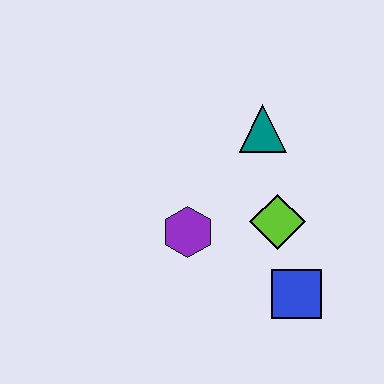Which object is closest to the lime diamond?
The blue square is closest to the lime diamond.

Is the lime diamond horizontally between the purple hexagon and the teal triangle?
No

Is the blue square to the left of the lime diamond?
No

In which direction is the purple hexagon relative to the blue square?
The purple hexagon is to the left of the blue square.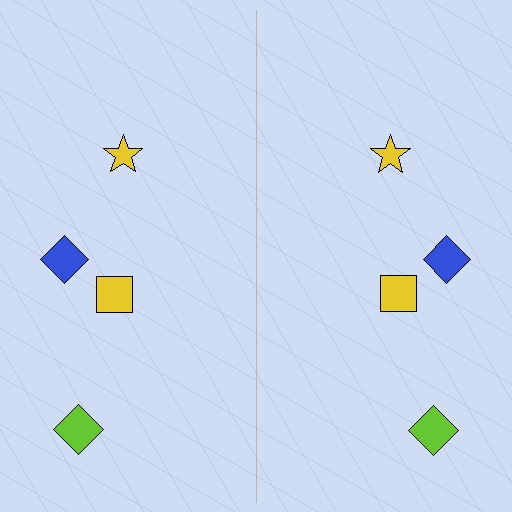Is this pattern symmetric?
Yes, this pattern has bilateral (reflection) symmetry.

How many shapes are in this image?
There are 8 shapes in this image.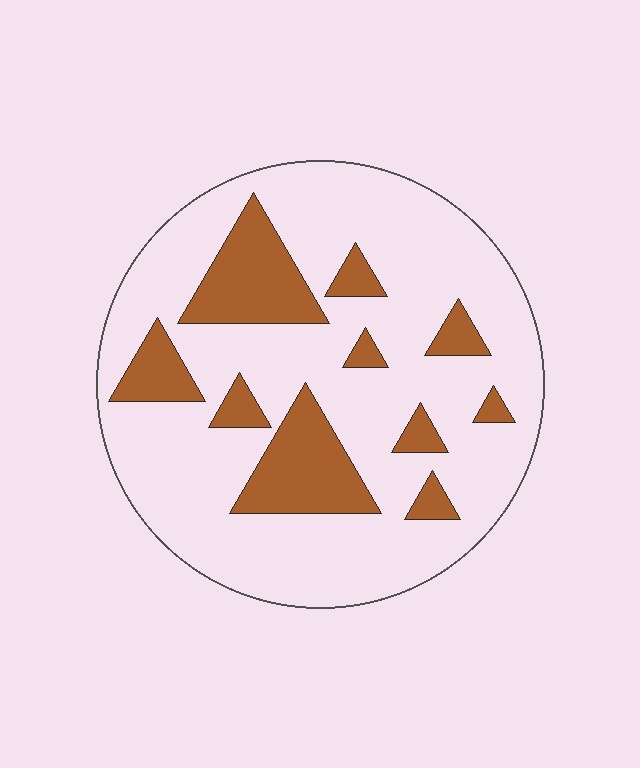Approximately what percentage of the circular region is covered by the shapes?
Approximately 20%.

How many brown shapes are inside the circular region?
10.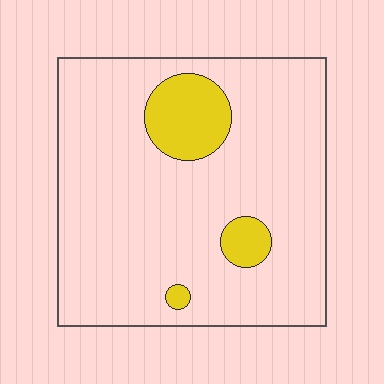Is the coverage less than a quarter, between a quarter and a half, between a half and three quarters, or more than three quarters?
Less than a quarter.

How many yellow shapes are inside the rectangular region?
3.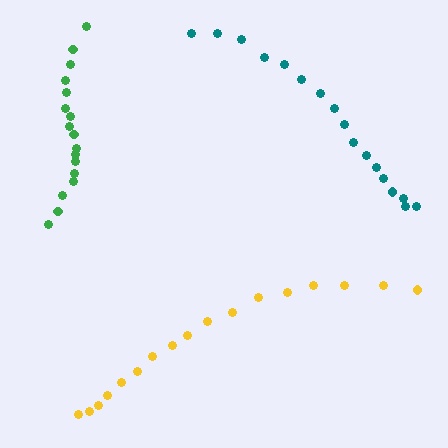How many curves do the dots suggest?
There are 3 distinct paths.